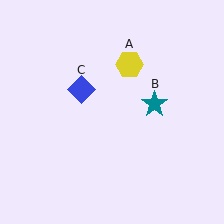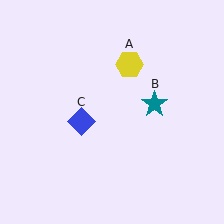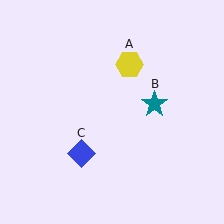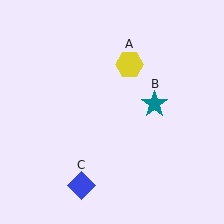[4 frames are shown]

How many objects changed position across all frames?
1 object changed position: blue diamond (object C).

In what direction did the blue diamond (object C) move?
The blue diamond (object C) moved down.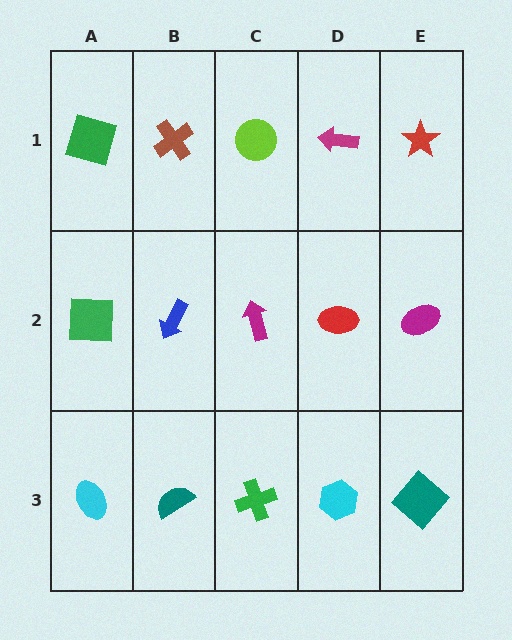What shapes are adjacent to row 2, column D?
A magenta arrow (row 1, column D), a cyan hexagon (row 3, column D), a magenta arrow (row 2, column C), a magenta ellipse (row 2, column E).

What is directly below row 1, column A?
A green square.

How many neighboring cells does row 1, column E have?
2.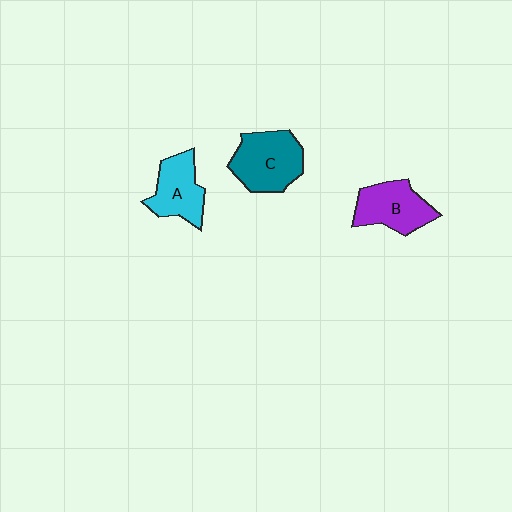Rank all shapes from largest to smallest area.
From largest to smallest: C (teal), B (purple), A (cyan).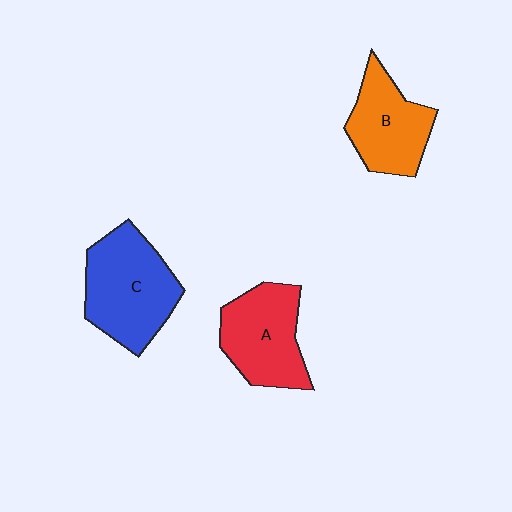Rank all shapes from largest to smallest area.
From largest to smallest: C (blue), A (red), B (orange).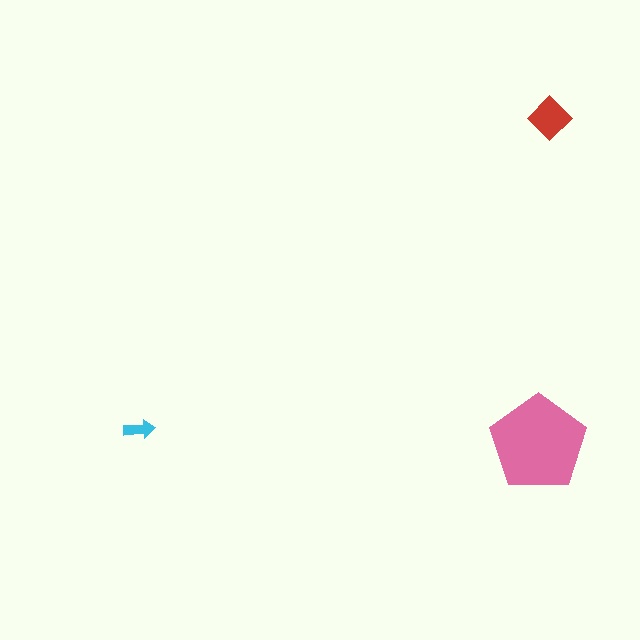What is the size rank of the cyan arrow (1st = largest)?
3rd.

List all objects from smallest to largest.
The cyan arrow, the red diamond, the pink pentagon.